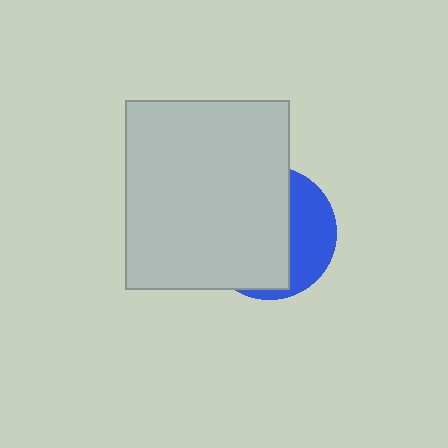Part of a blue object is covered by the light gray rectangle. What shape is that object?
It is a circle.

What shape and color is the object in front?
The object in front is a light gray rectangle.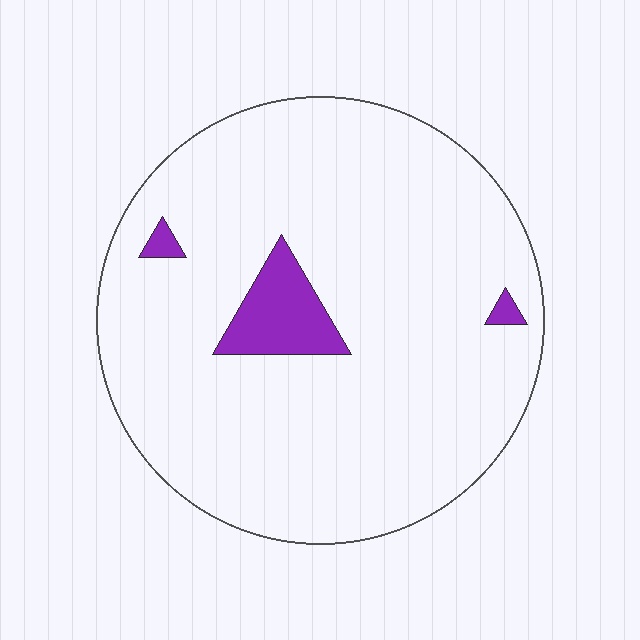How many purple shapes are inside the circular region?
3.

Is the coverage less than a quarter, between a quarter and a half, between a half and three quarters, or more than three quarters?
Less than a quarter.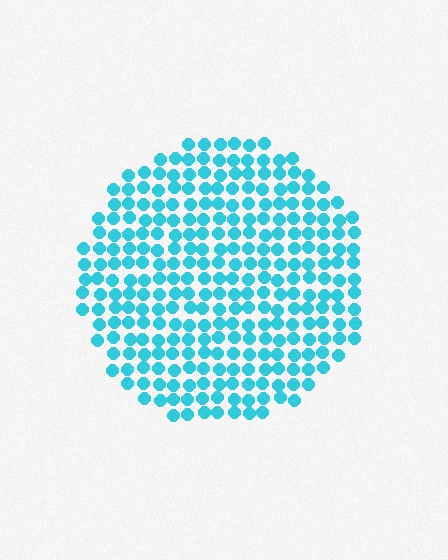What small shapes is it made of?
It is made of small circles.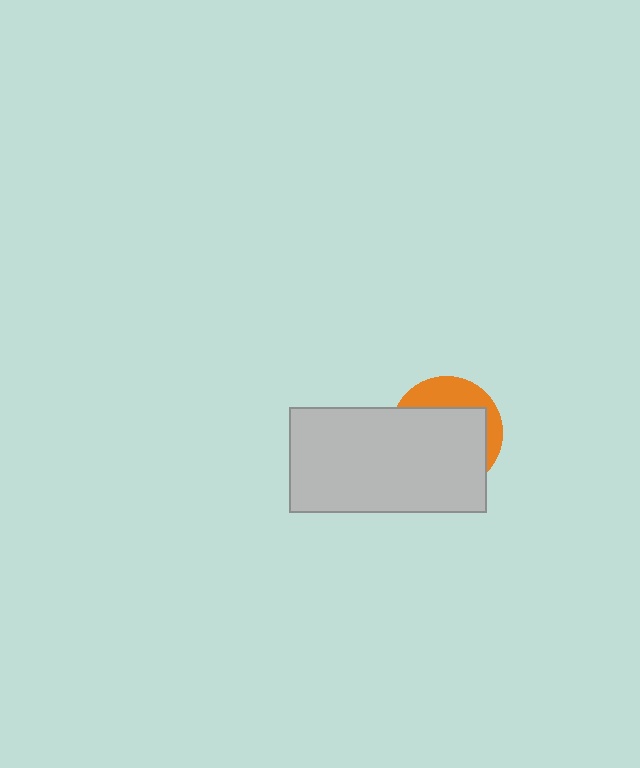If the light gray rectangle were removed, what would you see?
You would see the complete orange circle.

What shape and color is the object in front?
The object in front is a light gray rectangle.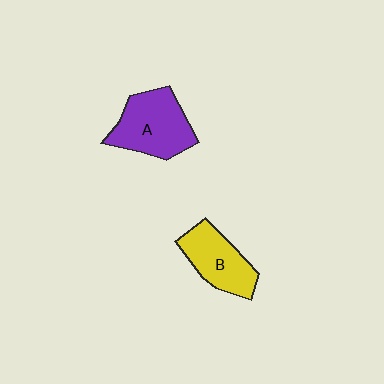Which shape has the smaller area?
Shape B (yellow).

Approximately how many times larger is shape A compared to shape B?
Approximately 1.2 times.